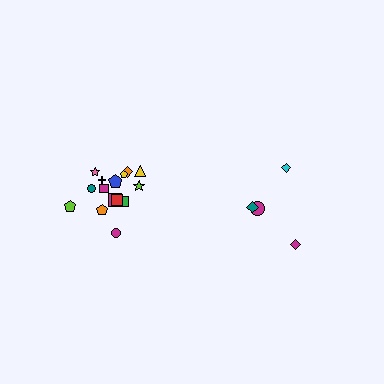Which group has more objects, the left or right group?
The left group.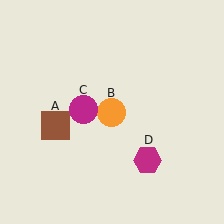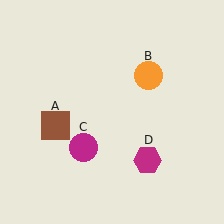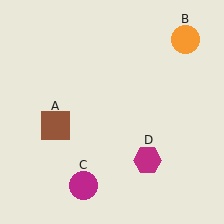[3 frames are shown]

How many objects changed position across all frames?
2 objects changed position: orange circle (object B), magenta circle (object C).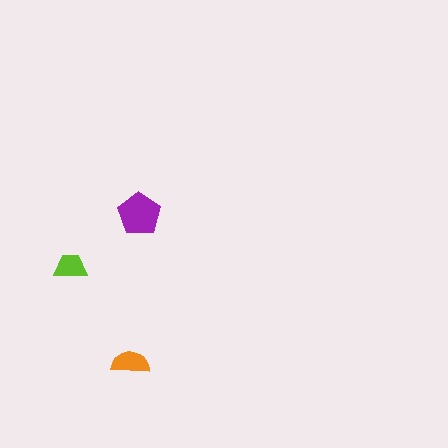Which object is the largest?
The purple pentagon.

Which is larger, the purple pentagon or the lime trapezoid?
The purple pentagon.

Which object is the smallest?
The lime trapezoid.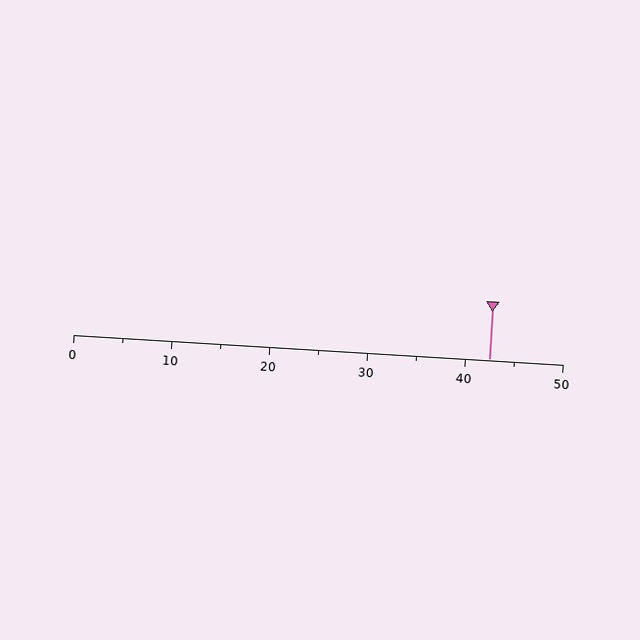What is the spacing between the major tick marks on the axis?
The major ticks are spaced 10 apart.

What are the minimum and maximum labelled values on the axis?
The axis runs from 0 to 50.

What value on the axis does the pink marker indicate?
The marker indicates approximately 42.5.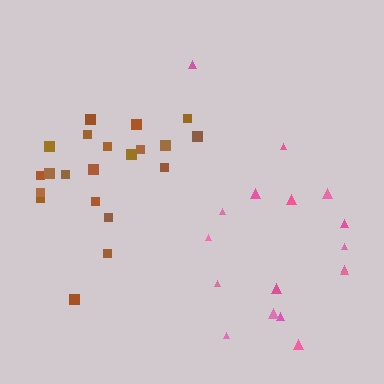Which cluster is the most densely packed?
Brown.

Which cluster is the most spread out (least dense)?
Pink.